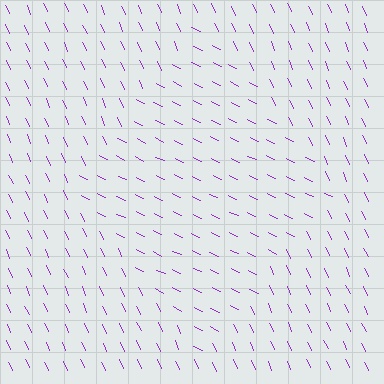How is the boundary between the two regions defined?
The boundary is defined purely by a change in line orientation (approximately 39 degrees difference). All lines are the same color and thickness.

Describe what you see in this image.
The image is filled with small purple line segments. A diamond region in the image has lines oriented differently from the surrounding lines, creating a visible texture boundary.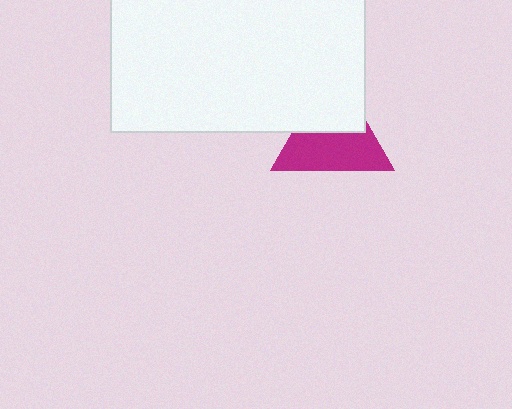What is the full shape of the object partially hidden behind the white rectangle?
The partially hidden object is a magenta triangle.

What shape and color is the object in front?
The object in front is a white rectangle.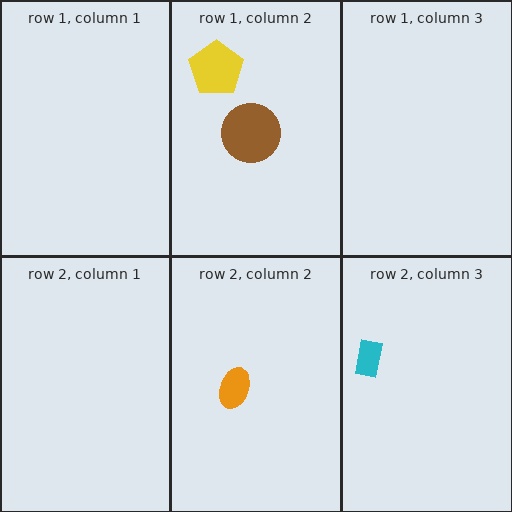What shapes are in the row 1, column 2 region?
The brown circle, the yellow pentagon.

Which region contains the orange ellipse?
The row 2, column 2 region.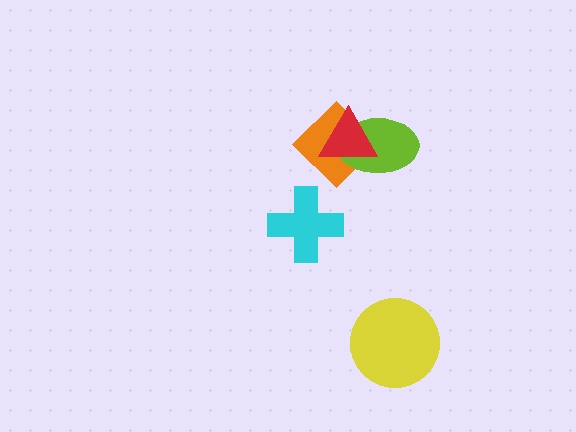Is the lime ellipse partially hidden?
Yes, it is partially covered by another shape.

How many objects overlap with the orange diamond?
2 objects overlap with the orange diamond.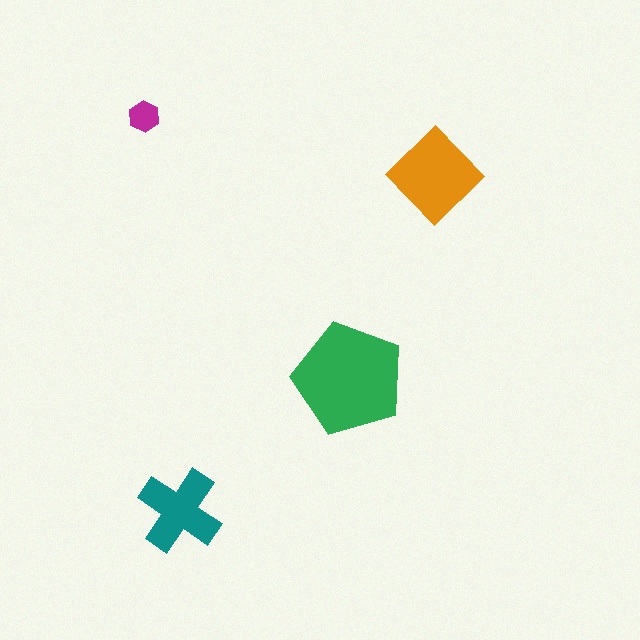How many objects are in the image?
There are 4 objects in the image.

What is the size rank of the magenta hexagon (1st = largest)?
4th.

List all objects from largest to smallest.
The green pentagon, the orange diamond, the teal cross, the magenta hexagon.